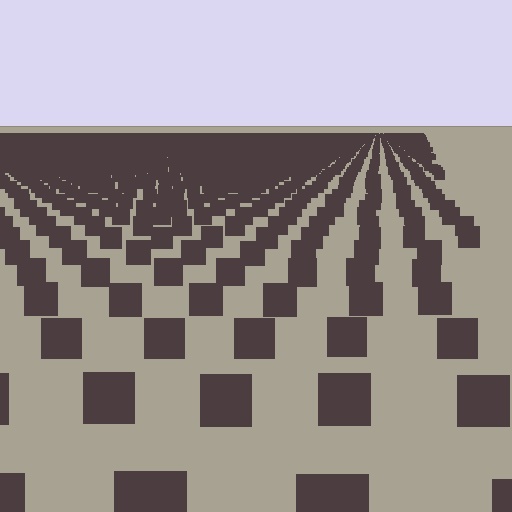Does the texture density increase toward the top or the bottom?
Density increases toward the top.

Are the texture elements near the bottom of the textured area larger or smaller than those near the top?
Larger. Near the bottom, elements are closer to the viewer and appear at a bigger on-screen size.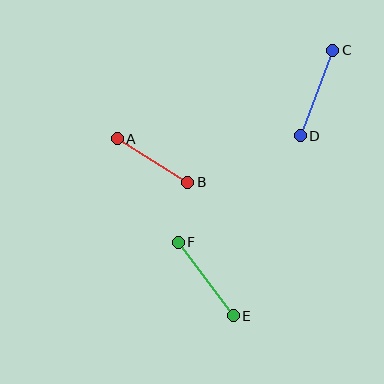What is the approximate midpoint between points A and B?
The midpoint is at approximately (152, 160) pixels.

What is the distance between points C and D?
The distance is approximately 92 pixels.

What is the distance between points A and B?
The distance is approximately 83 pixels.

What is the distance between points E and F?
The distance is approximately 92 pixels.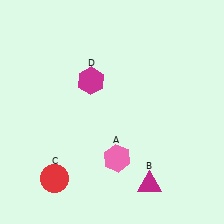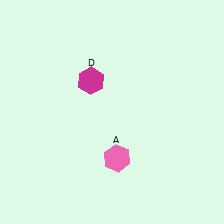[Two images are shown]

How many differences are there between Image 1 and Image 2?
There are 2 differences between the two images.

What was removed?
The red circle (C), the magenta triangle (B) were removed in Image 2.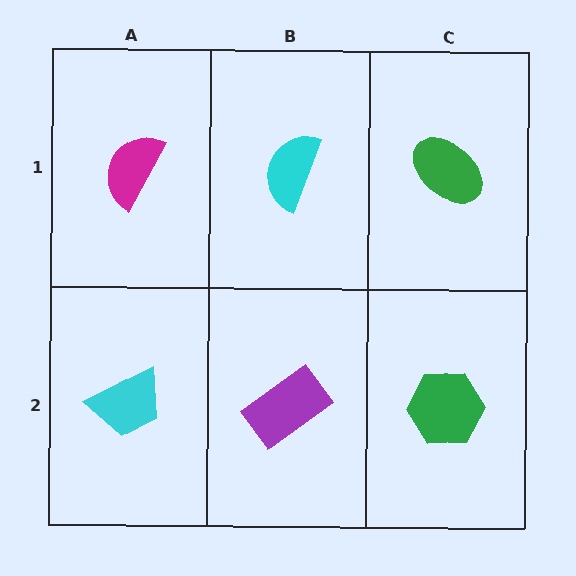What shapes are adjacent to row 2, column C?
A green ellipse (row 1, column C), a purple rectangle (row 2, column B).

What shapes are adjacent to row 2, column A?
A magenta semicircle (row 1, column A), a purple rectangle (row 2, column B).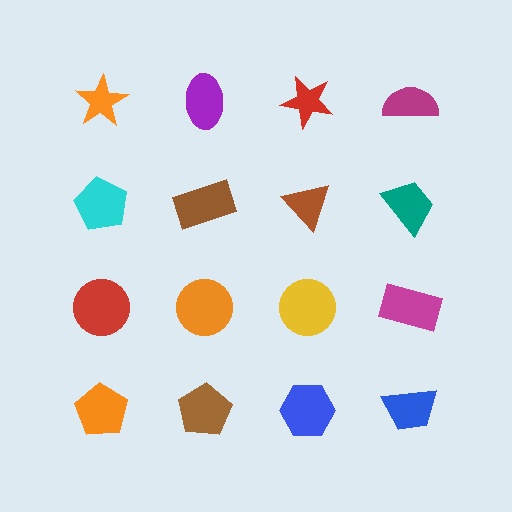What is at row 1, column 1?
An orange star.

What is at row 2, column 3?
A brown triangle.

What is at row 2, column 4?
A teal trapezoid.